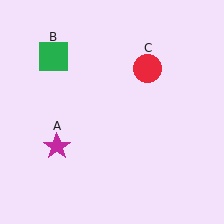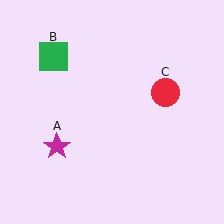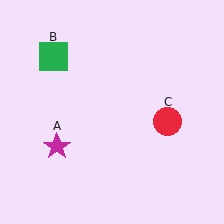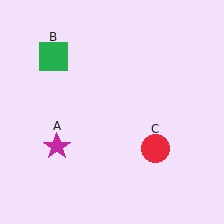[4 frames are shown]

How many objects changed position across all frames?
1 object changed position: red circle (object C).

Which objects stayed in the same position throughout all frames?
Magenta star (object A) and green square (object B) remained stationary.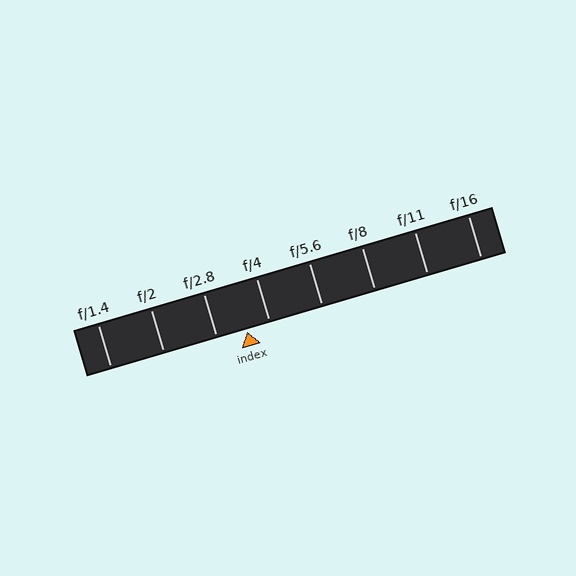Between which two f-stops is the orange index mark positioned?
The index mark is between f/2.8 and f/4.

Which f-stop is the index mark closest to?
The index mark is closest to f/4.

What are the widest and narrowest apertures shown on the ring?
The widest aperture shown is f/1.4 and the narrowest is f/16.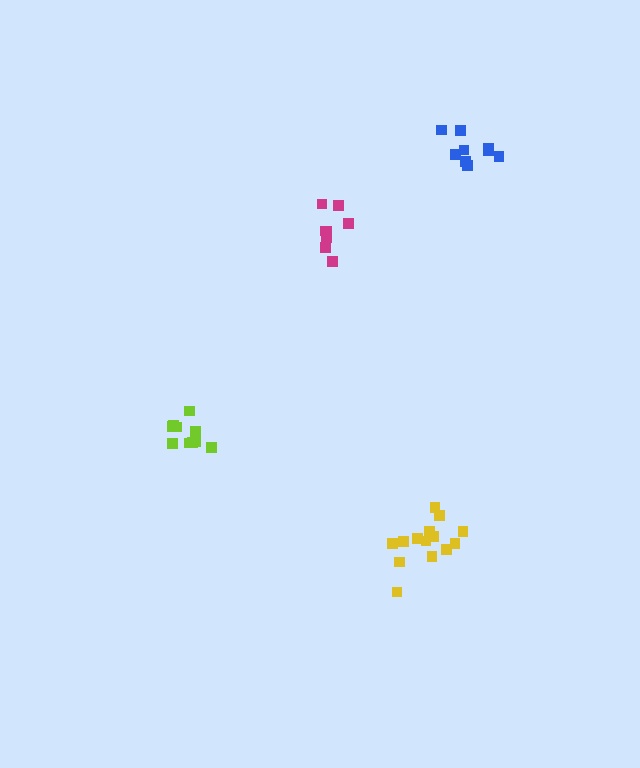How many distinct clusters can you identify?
There are 4 distinct clusters.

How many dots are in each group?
Group 1: 9 dots, Group 2: 14 dots, Group 3: 11 dots, Group 4: 9 dots (43 total).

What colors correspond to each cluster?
The clusters are colored: blue, yellow, lime, magenta.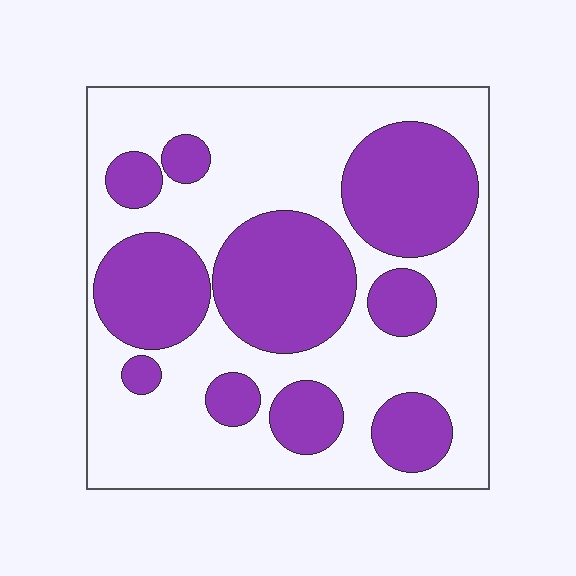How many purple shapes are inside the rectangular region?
10.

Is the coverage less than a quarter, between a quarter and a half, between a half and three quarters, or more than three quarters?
Between a quarter and a half.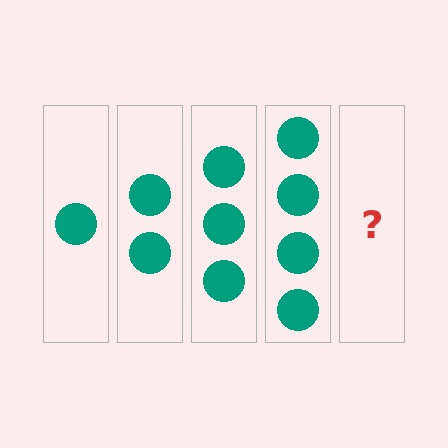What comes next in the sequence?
The next element should be 5 circles.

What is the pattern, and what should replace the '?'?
The pattern is that each step adds one more circle. The '?' should be 5 circles.